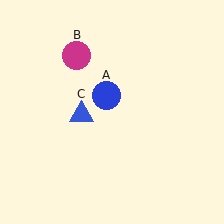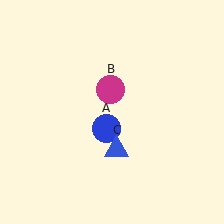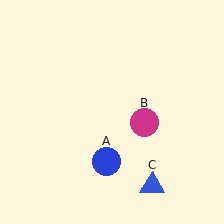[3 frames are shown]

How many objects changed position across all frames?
3 objects changed position: blue circle (object A), magenta circle (object B), blue triangle (object C).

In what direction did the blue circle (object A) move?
The blue circle (object A) moved down.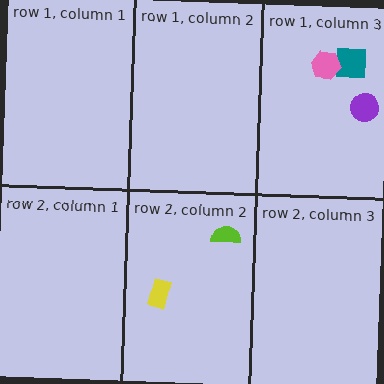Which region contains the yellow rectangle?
The row 2, column 2 region.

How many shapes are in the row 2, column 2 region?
2.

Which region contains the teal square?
The row 1, column 3 region.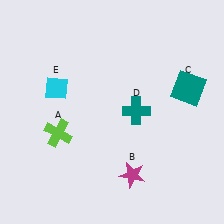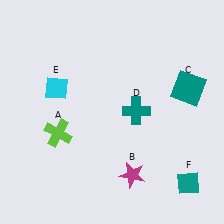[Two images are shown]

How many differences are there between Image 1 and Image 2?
There is 1 difference between the two images.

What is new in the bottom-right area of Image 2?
A teal diamond (F) was added in the bottom-right area of Image 2.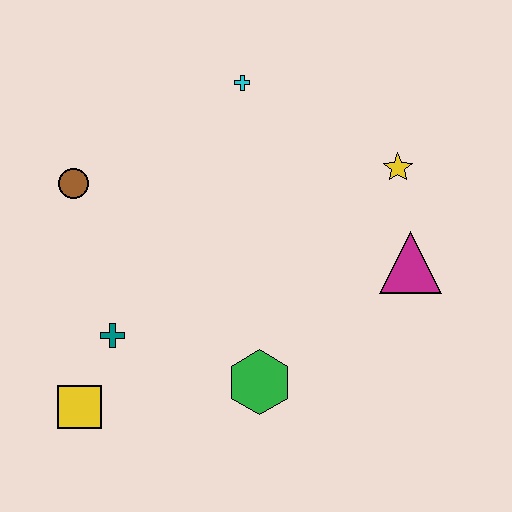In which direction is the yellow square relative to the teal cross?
The yellow square is below the teal cross.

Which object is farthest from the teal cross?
The yellow star is farthest from the teal cross.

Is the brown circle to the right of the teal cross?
No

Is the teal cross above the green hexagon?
Yes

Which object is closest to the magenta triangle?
The yellow star is closest to the magenta triangle.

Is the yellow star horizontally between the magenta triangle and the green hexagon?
Yes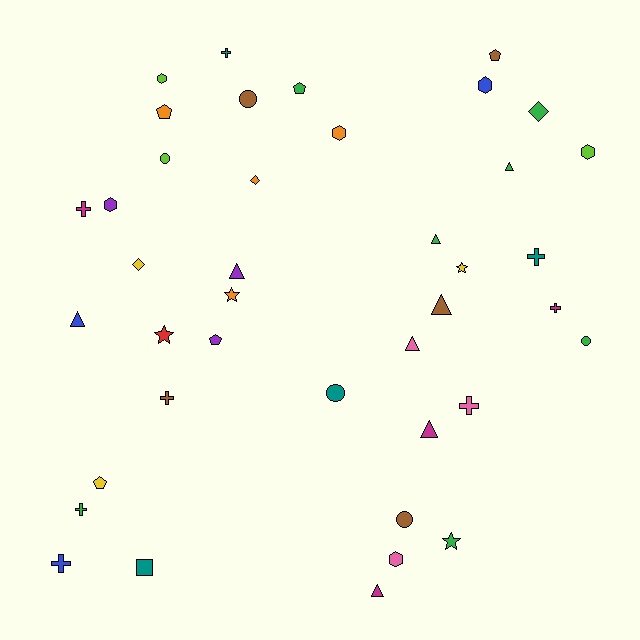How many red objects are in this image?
There is 1 red object.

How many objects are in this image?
There are 40 objects.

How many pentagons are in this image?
There are 5 pentagons.